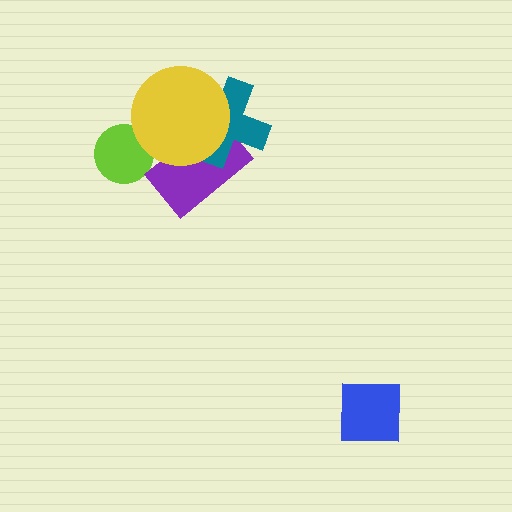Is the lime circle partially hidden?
Yes, it is partially covered by another shape.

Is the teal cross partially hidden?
Yes, it is partially covered by another shape.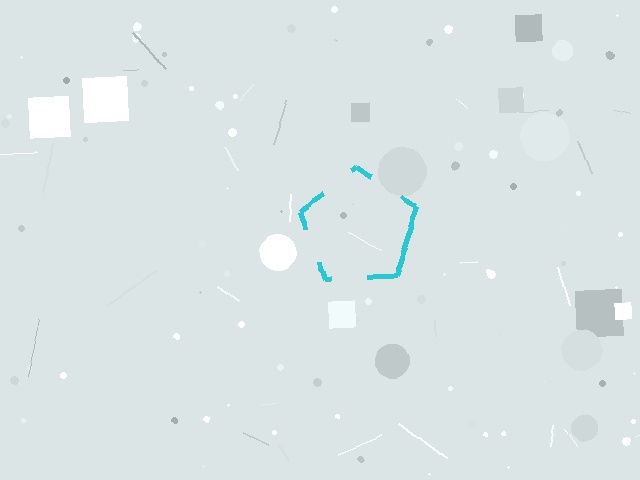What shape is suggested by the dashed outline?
The dashed outline suggests a pentagon.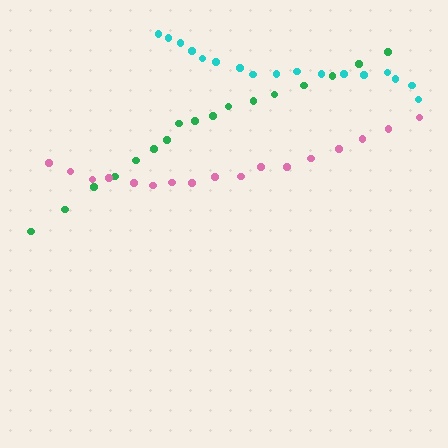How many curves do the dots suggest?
There are 3 distinct paths.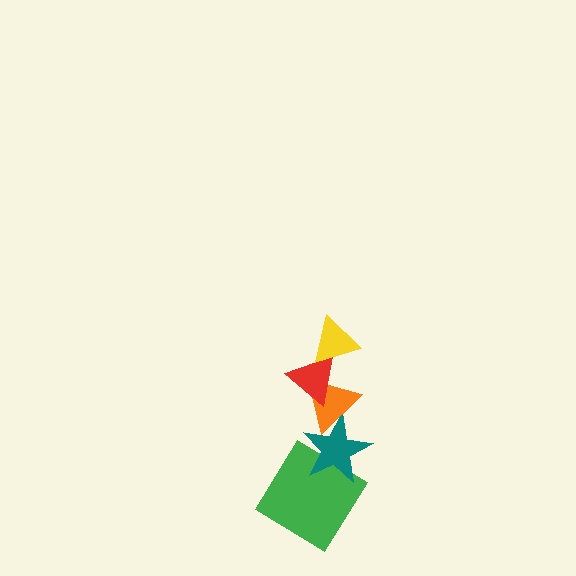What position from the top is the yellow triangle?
The yellow triangle is 1st from the top.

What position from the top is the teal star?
The teal star is 4th from the top.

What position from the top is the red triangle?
The red triangle is 2nd from the top.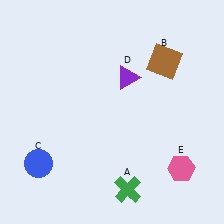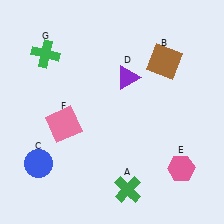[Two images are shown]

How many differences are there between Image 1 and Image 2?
There are 2 differences between the two images.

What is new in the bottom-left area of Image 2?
A pink square (F) was added in the bottom-left area of Image 2.